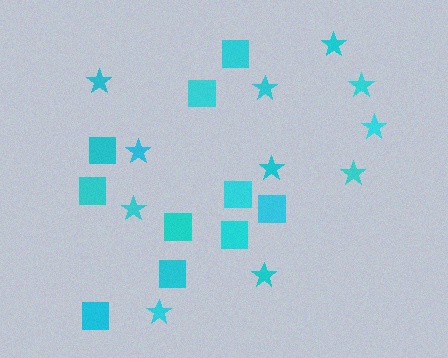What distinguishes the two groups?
There are 2 groups: one group of squares (10) and one group of stars (11).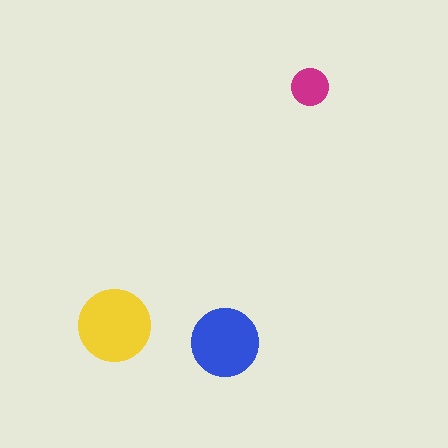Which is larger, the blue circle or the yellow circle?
The yellow one.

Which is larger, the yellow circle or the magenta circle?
The yellow one.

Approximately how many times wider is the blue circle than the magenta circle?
About 2 times wider.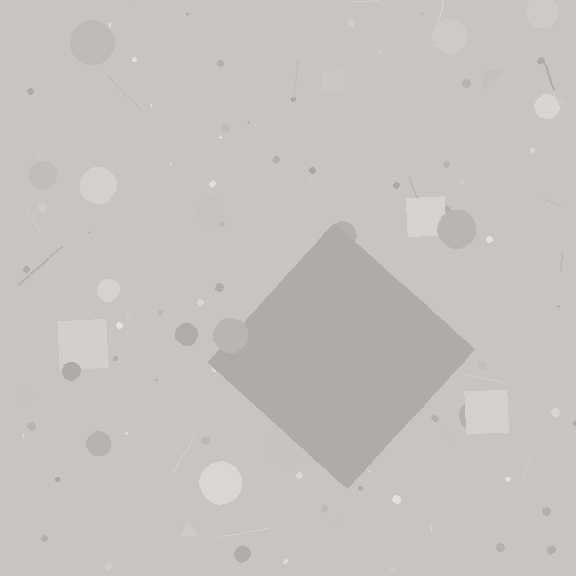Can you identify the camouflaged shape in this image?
The camouflaged shape is a diamond.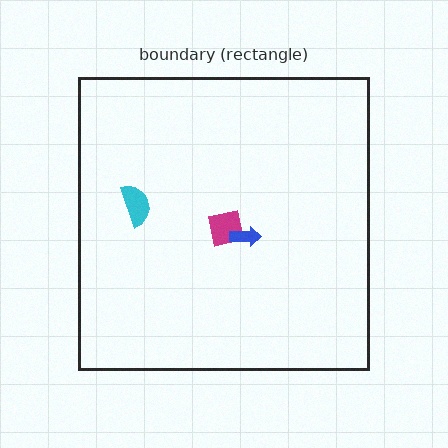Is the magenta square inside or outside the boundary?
Inside.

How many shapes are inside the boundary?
3 inside, 0 outside.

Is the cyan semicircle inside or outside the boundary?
Inside.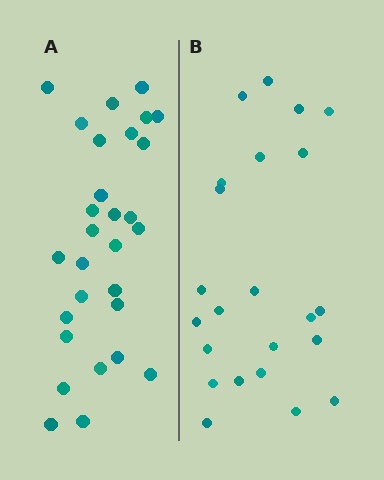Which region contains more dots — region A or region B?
Region A (the left region) has more dots.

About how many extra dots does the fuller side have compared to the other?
Region A has about 6 more dots than region B.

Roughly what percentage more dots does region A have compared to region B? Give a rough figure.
About 25% more.